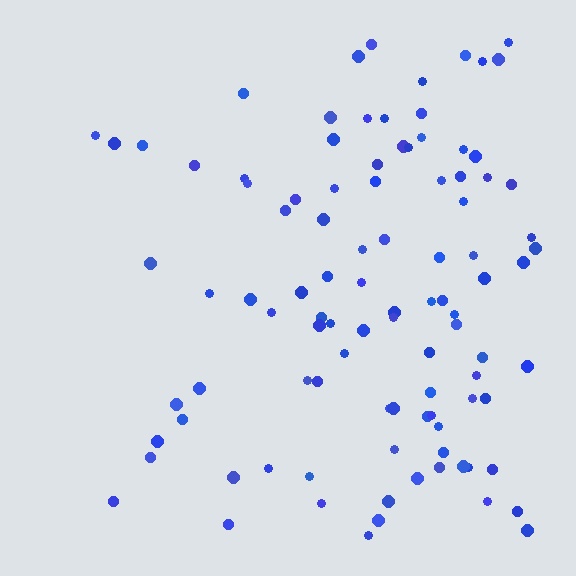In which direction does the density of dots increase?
From left to right, with the right side densest.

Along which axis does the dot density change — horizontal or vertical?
Horizontal.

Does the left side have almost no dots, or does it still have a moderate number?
Still a moderate number, just noticeably fewer than the right.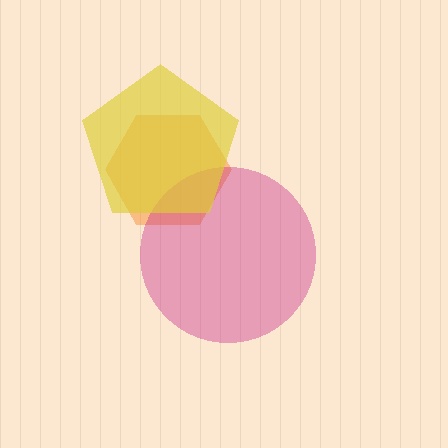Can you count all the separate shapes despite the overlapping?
Yes, there are 3 separate shapes.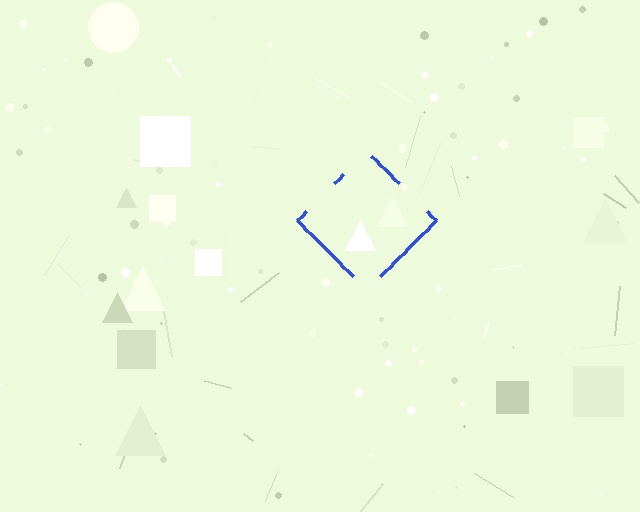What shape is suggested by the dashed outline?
The dashed outline suggests a diamond.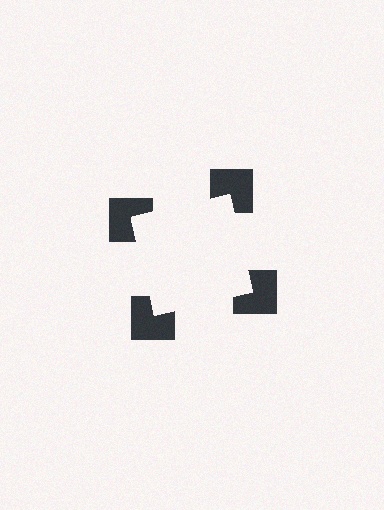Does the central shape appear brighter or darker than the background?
It typically appears slightly brighter than the background, even though no actual brightness change is drawn.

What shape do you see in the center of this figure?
An illusory square — its edges are inferred from the aligned wedge cuts in the notched squares, not physically drawn.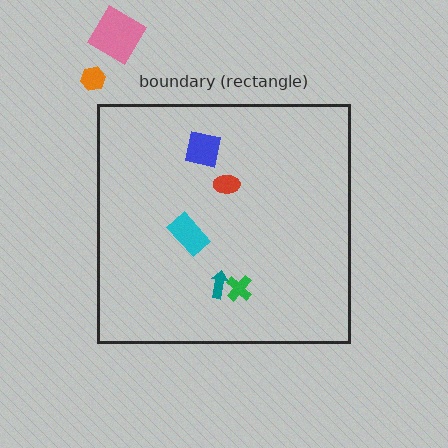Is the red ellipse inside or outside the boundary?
Inside.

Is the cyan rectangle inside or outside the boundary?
Inside.